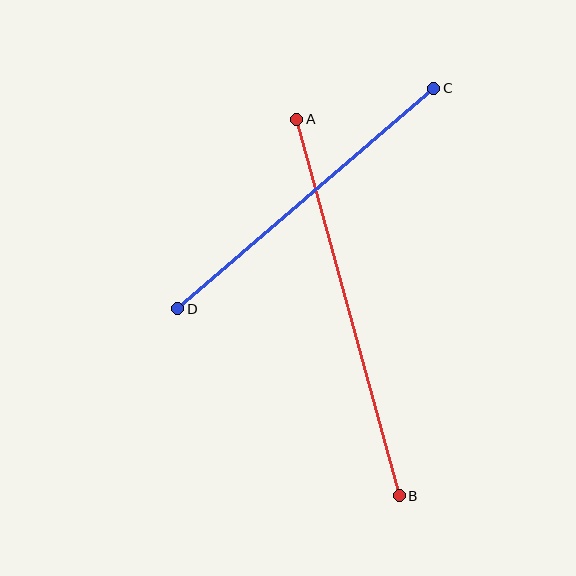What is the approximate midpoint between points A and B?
The midpoint is at approximately (348, 307) pixels.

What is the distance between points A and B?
The distance is approximately 390 pixels.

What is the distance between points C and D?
The distance is approximately 338 pixels.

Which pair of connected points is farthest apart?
Points A and B are farthest apart.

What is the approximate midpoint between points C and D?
The midpoint is at approximately (306, 199) pixels.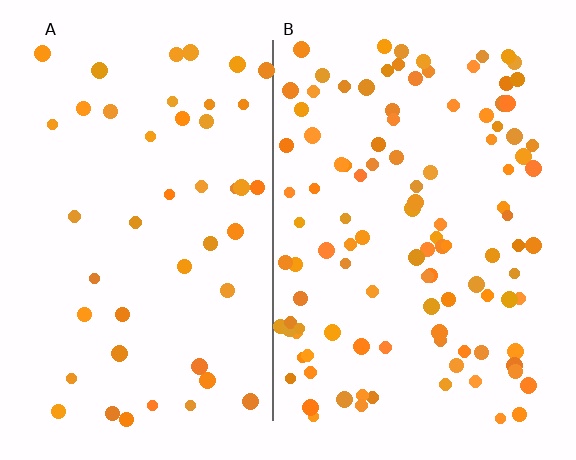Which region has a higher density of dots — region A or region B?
B (the right).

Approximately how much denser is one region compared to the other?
Approximately 2.4× — region B over region A.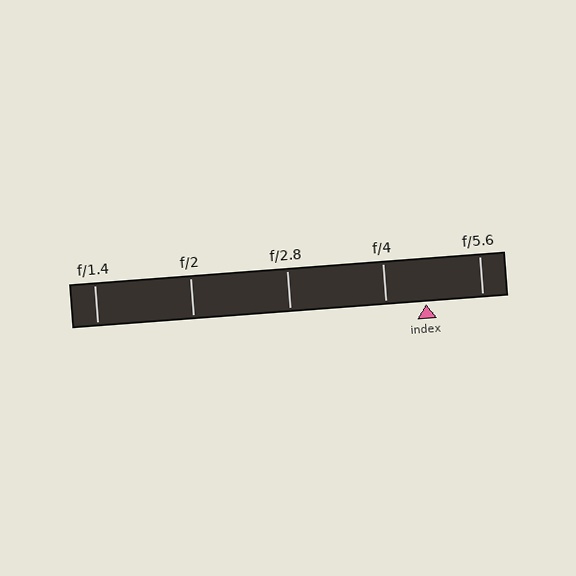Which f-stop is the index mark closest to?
The index mark is closest to f/4.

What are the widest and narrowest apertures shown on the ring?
The widest aperture shown is f/1.4 and the narrowest is f/5.6.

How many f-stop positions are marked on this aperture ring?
There are 5 f-stop positions marked.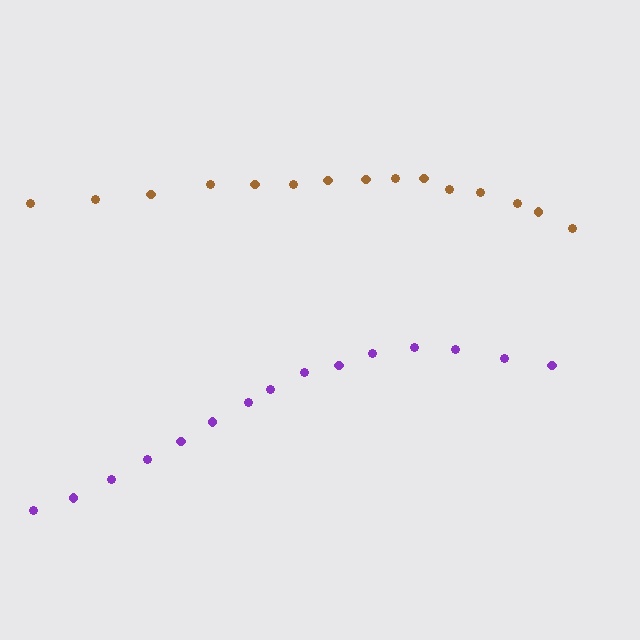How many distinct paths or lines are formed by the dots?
There are 2 distinct paths.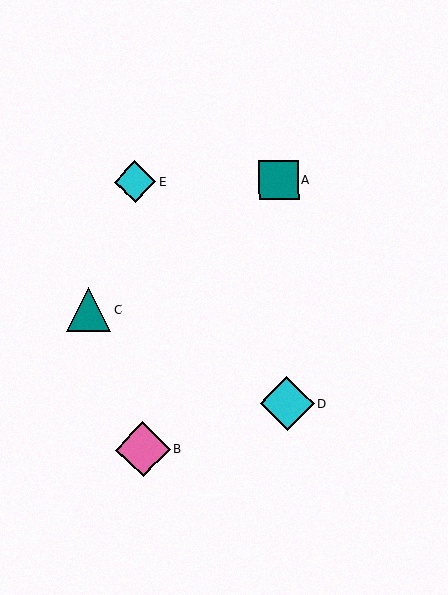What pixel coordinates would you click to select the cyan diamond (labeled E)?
Click at (135, 182) to select the cyan diamond E.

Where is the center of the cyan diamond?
The center of the cyan diamond is at (135, 182).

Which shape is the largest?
The pink diamond (labeled B) is the largest.